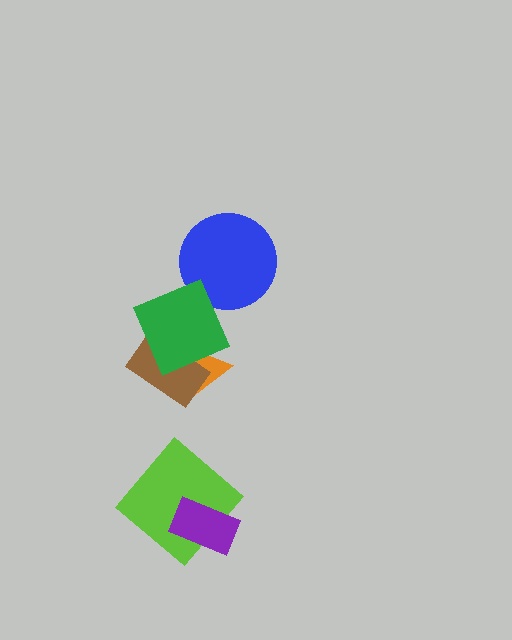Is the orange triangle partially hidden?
Yes, it is partially covered by another shape.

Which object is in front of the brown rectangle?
The green square is in front of the brown rectangle.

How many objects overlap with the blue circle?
0 objects overlap with the blue circle.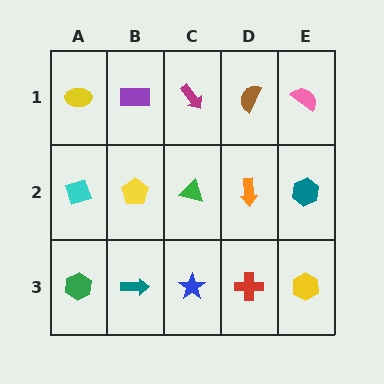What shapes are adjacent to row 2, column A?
A yellow ellipse (row 1, column A), a green hexagon (row 3, column A), a yellow pentagon (row 2, column B).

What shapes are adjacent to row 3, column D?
An orange arrow (row 2, column D), a blue star (row 3, column C), a yellow hexagon (row 3, column E).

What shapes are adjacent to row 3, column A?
A cyan diamond (row 2, column A), a teal arrow (row 3, column B).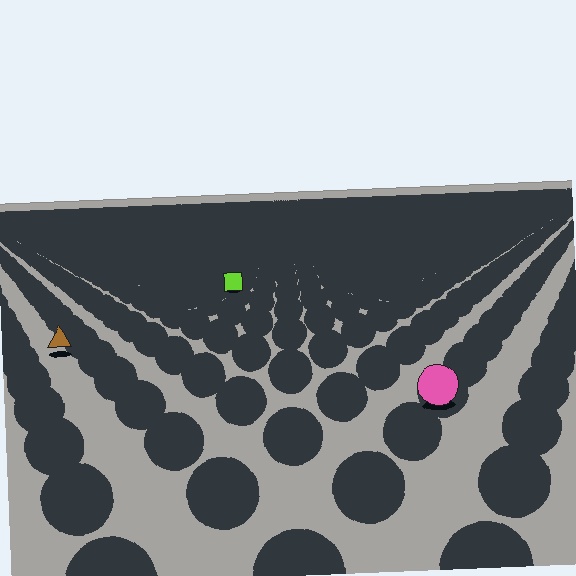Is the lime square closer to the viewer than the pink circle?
No. The pink circle is closer — you can tell from the texture gradient: the ground texture is coarser near it.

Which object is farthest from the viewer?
The lime square is farthest from the viewer. It appears smaller and the ground texture around it is denser.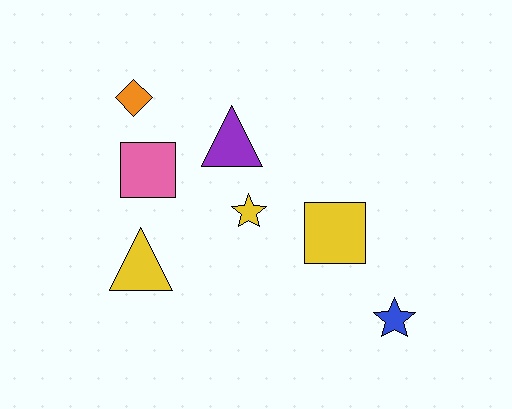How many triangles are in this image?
There are 2 triangles.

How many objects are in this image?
There are 7 objects.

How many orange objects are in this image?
There is 1 orange object.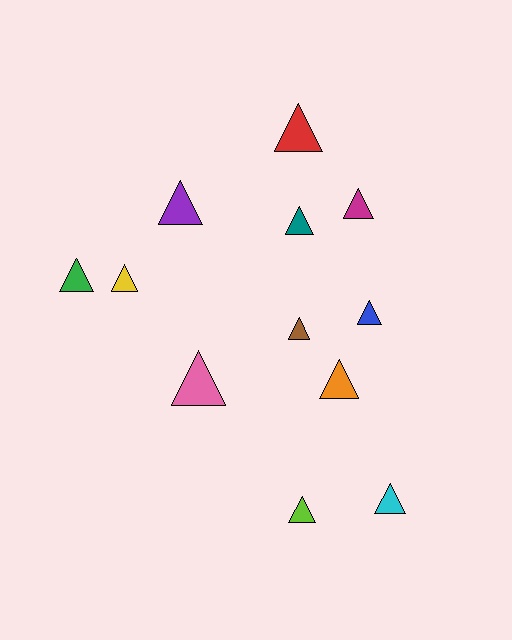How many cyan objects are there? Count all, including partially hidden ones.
There is 1 cyan object.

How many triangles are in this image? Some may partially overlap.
There are 12 triangles.